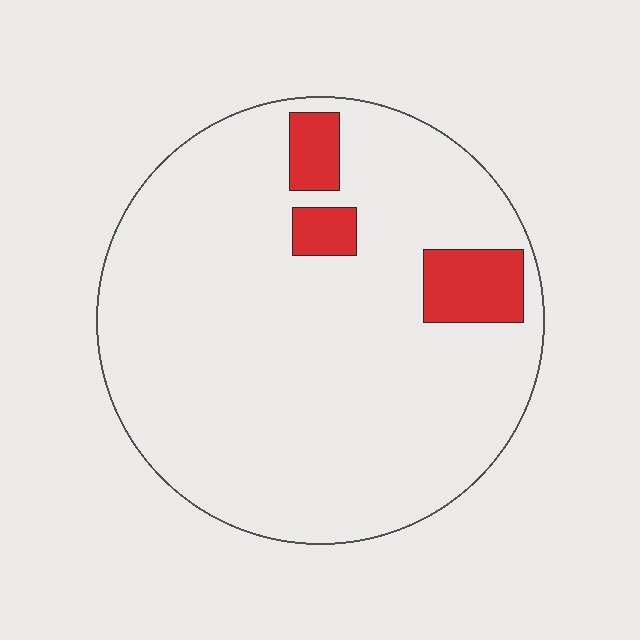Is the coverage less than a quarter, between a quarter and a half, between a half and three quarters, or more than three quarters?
Less than a quarter.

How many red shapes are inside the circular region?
3.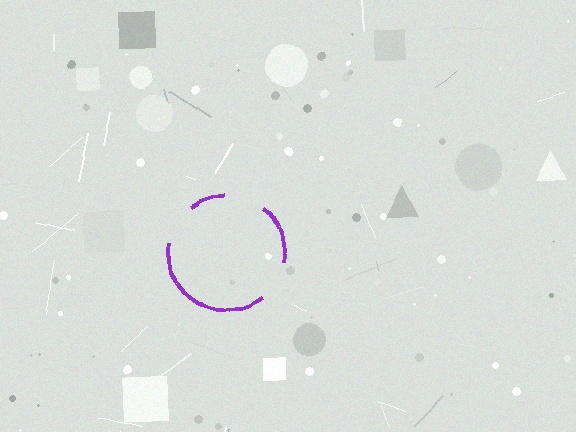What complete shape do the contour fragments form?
The contour fragments form a circle.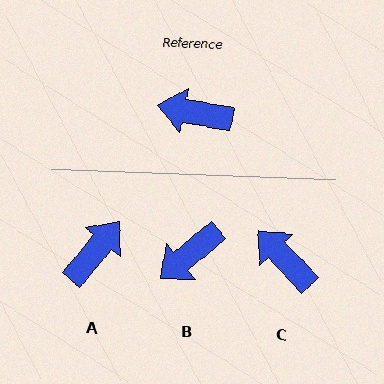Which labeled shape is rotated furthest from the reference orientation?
A, about 118 degrees away.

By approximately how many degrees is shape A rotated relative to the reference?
Approximately 118 degrees clockwise.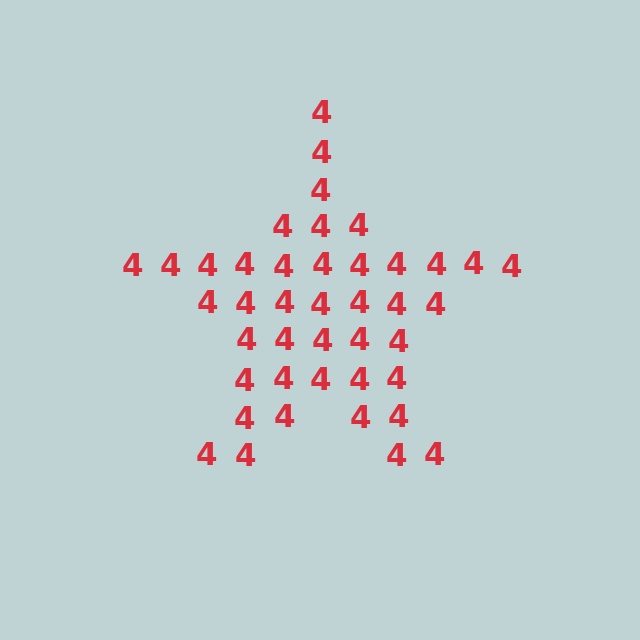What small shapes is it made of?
It is made of small digit 4's.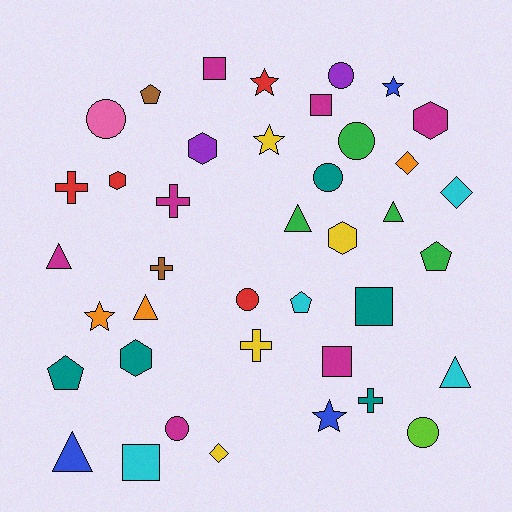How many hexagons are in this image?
There are 5 hexagons.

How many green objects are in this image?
There are 4 green objects.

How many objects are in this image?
There are 40 objects.